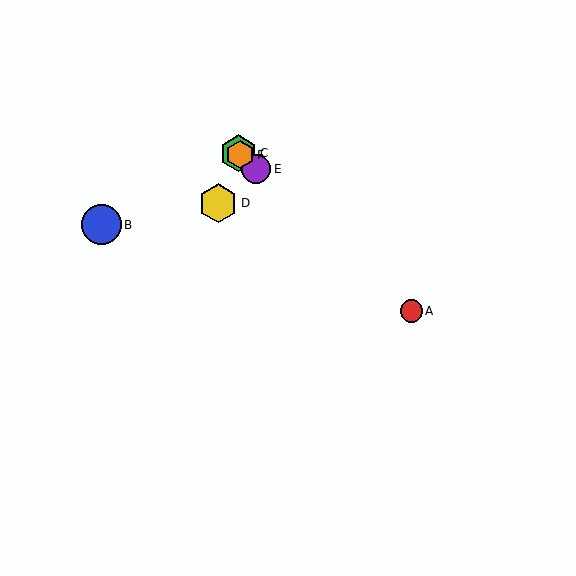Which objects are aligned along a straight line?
Objects A, C, E, F are aligned along a straight line.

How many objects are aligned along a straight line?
4 objects (A, C, E, F) are aligned along a straight line.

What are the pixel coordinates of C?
Object C is at (239, 153).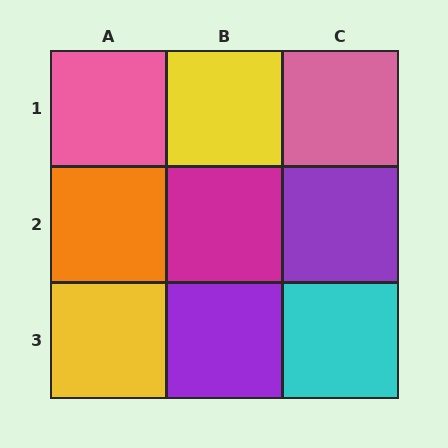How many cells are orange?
1 cell is orange.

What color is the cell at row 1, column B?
Yellow.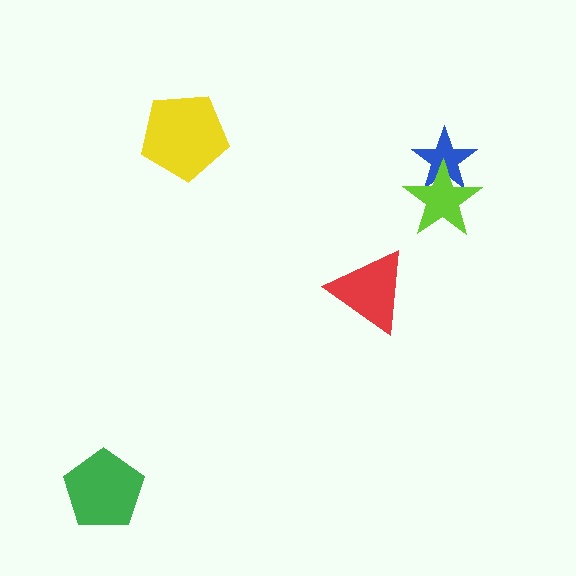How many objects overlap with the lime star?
1 object overlaps with the lime star.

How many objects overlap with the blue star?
1 object overlaps with the blue star.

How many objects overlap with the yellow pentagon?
0 objects overlap with the yellow pentagon.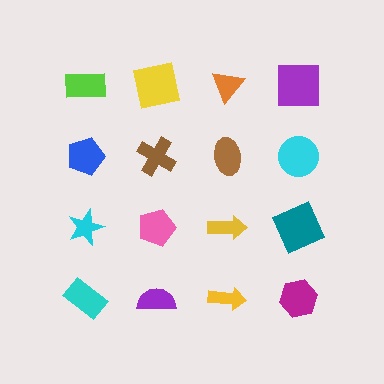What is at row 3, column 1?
A cyan star.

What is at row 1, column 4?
A purple square.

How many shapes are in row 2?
4 shapes.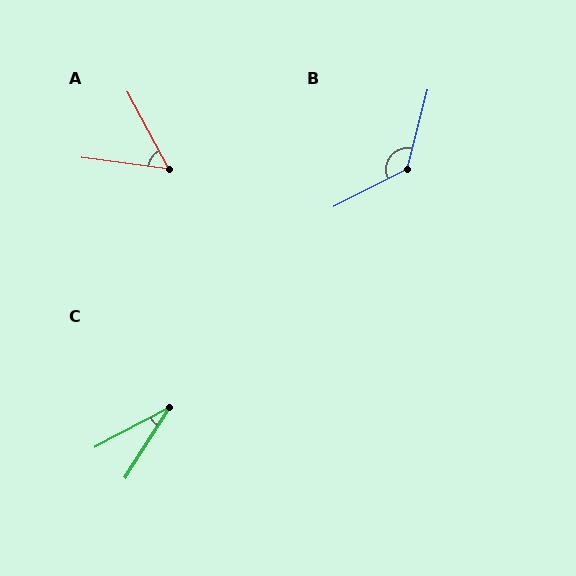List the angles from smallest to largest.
C (30°), A (55°), B (132°).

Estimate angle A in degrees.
Approximately 55 degrees.